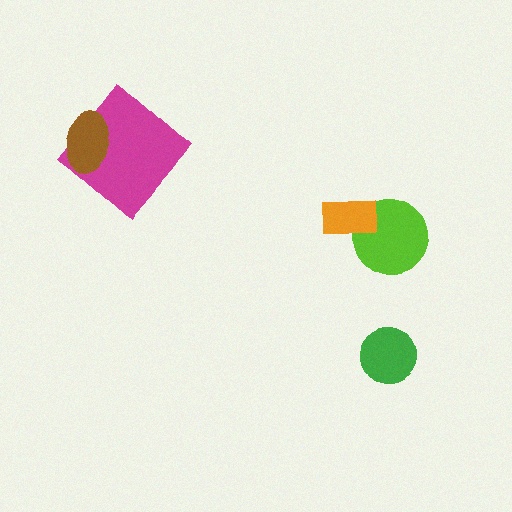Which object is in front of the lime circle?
The orange rectangle is in front of the lime circle.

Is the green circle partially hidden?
No, no other shape covers it.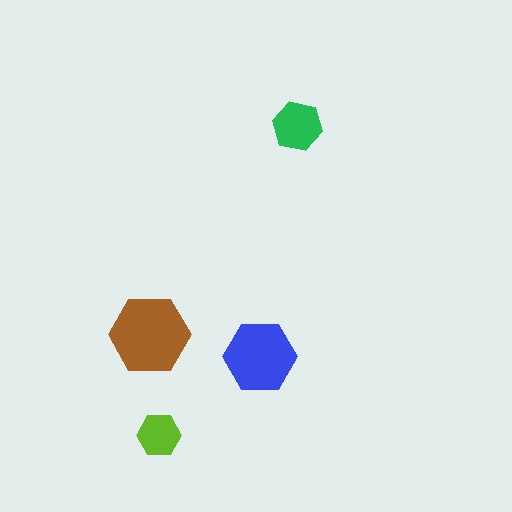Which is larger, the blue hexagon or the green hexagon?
The blue one.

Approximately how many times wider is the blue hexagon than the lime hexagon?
About 1.5 times wider.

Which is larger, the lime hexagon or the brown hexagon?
The brown one.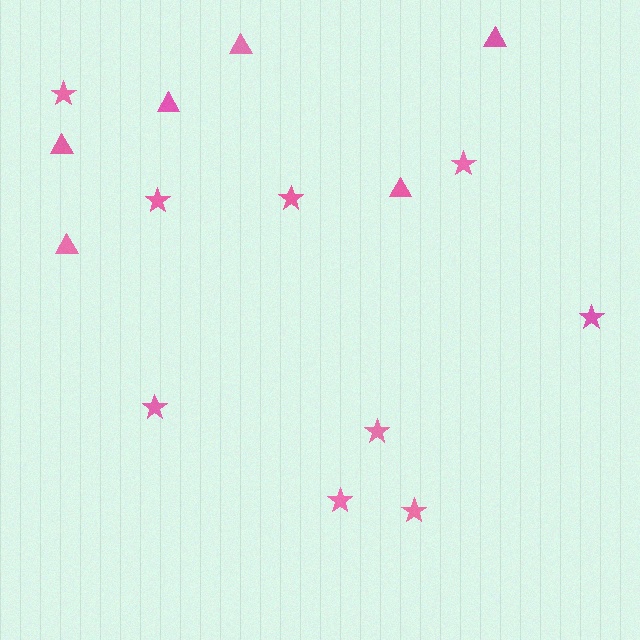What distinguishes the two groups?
There are 2 groups: one group of stars (9) and one group of triangles (6).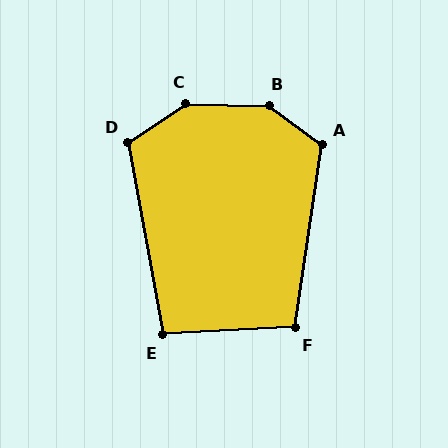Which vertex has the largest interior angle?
B, at approximately 146 degrees.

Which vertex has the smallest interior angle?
E, at approximately 98 degrees.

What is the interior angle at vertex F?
Approximately 101 degrees (obtuse).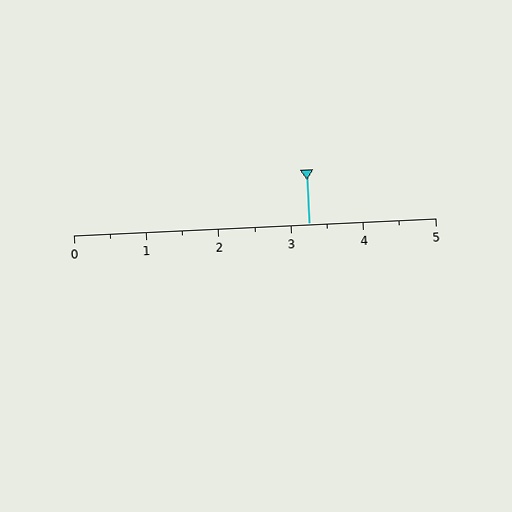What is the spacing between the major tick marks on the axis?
The major ticks are spaced 1 apart.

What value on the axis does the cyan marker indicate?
The marker indicates approximately 3.2.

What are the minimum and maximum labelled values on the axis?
The axis runs from 0 to 5.